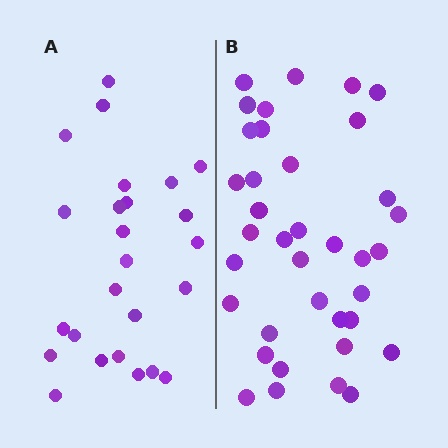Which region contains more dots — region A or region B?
Region B (the right region) has more dots.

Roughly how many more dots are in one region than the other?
Region B has roughly 12 or so more dots than region A.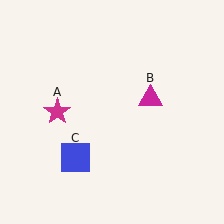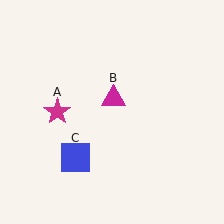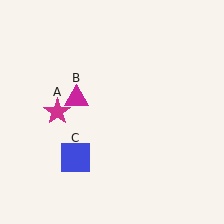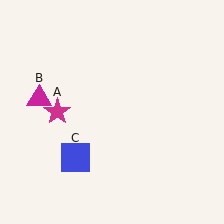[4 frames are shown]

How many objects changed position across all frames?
1 object changed position: magenta triangle (object B).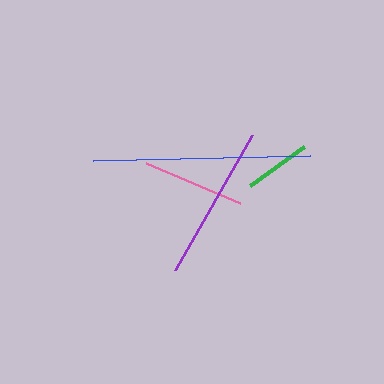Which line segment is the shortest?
The green line is the shortest at approximately 67 pixels.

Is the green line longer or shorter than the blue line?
The blue line is longer than the green line.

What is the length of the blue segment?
The blue segment is approximately 217 pixels long.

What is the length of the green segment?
The green segment is approximately 67 pixels long.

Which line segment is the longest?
The blue line is the longest at approximately 217 pixels.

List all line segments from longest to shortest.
From longest to shortest: blue, purple, pink, green.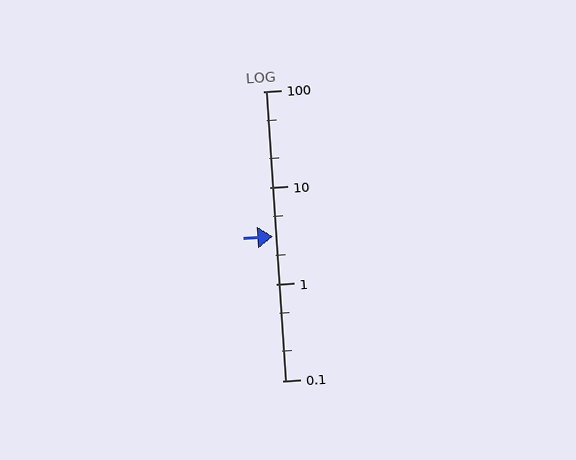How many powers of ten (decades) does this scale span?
The scale spans 3 decades, from 0.1 to 100.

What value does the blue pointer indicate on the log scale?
The pointer indicates approximately 3.1.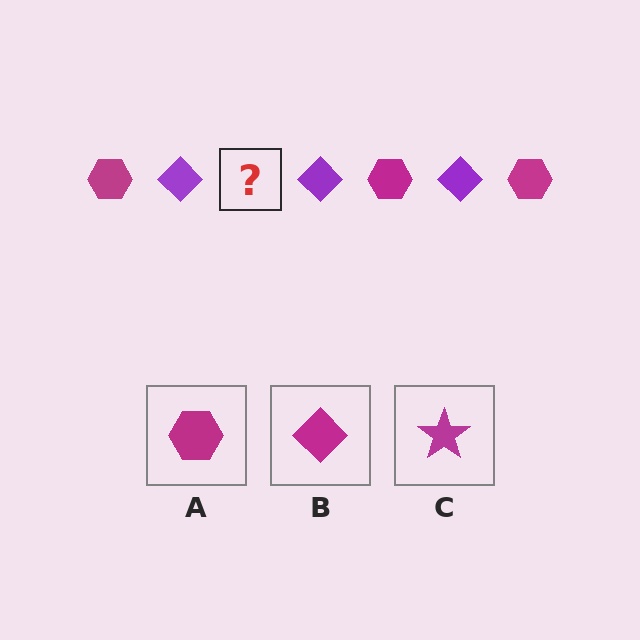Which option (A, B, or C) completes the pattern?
A.